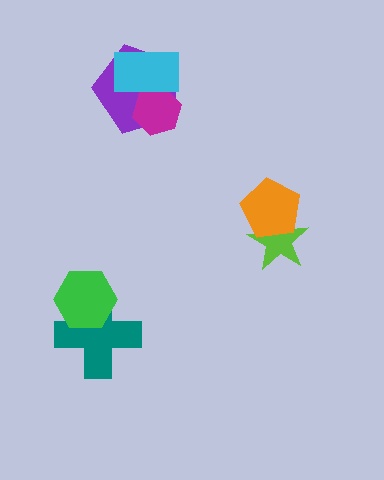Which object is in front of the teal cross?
The green hexagon is in front of the teal cross.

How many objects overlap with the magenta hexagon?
2 objects overlap with the magenta hexagon.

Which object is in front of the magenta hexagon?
The cyan rectangle is in front of the magenta hexagon.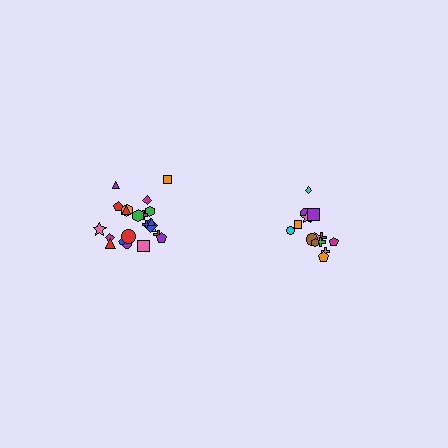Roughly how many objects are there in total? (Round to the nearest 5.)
Roughly 35 objects in total.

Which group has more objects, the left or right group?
The left group.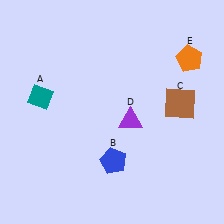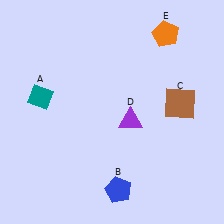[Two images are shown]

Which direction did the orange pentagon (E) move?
The orange pentagon (E) moved up.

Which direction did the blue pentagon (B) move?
The blue pentagon (B) moved down.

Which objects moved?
The objects that moved are: the blue pentagon (B), the orange pentagon (E).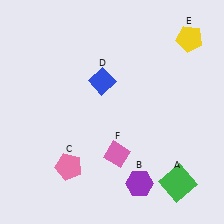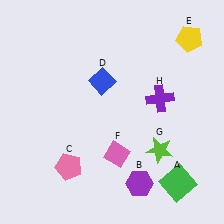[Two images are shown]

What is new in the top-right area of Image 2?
A purple cross (H) was added in the top-right area of Image 2.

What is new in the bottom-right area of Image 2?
A lime star (G) was added in the bottom-right area of Image 2.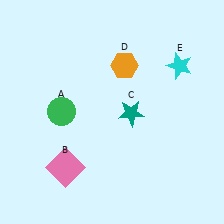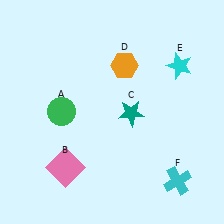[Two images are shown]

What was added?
A cyan cross (F) was added in Image 2.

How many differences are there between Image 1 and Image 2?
There is 1 difference between the two images.